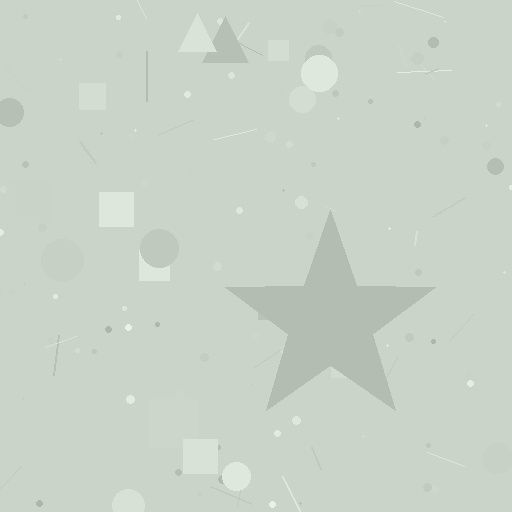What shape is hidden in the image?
A star is hidden in the image.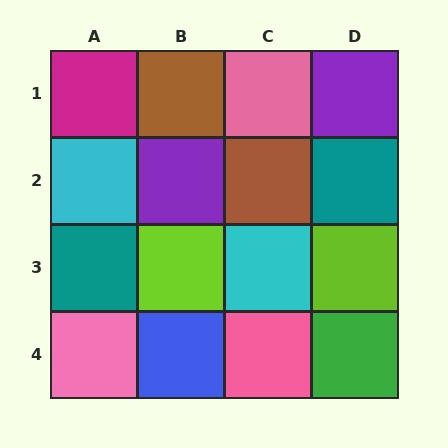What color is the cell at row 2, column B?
Purple.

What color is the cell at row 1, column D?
Purple.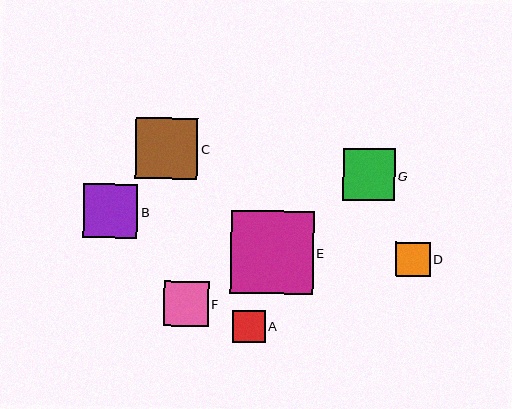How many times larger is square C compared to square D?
Square C is approximately 1.8 times the size of square D.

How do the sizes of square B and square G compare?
Square B and square G are approximately the same size.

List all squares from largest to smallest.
From largest to smallest: E, C, B, G, F, D, A.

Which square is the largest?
Square E is the largest with a size of approximately 83 pixels.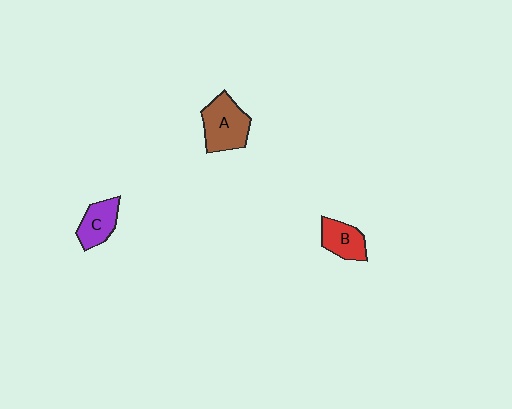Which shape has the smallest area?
Shape B (red).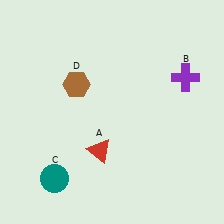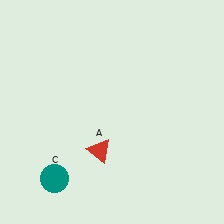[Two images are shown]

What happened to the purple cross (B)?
The purple cross (B) was removed in Image 2. It was in the top-right area of Image 1.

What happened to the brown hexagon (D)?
The brown hexagon (D) was removed in Image 2. It was in the top-left area of Image 1.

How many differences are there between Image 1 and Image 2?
There are 2 differences between the two images.